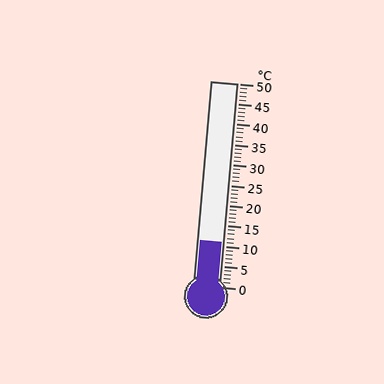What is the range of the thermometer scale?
The thermometer scale ranges from 0°C to 50°C.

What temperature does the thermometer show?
The thermometer shows approximately 11°C.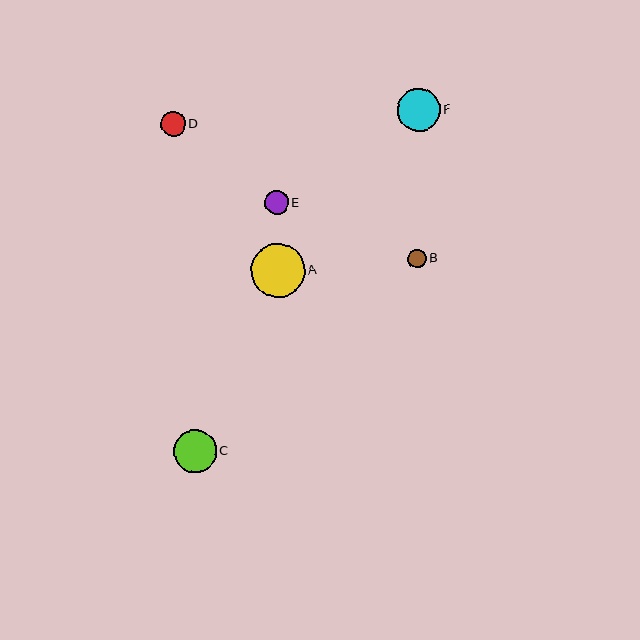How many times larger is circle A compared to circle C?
Circle A is approximately 1.3 times the size of circle C.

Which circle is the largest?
Circle A is the largest with a size of approximately 54 pixels.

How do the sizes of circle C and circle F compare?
Circle C and circle F are approximately the same size.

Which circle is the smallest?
Circle B is the smallest with a size of approximately 19 pixels.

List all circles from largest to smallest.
From largest to smallest: A, C, F, D, E, B.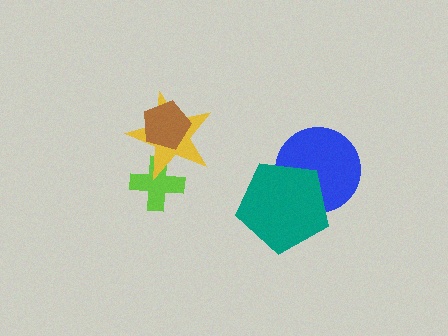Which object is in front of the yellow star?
The brown pentagon is in front of the yellow star.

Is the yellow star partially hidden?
Yes, it is partially covered by another shape.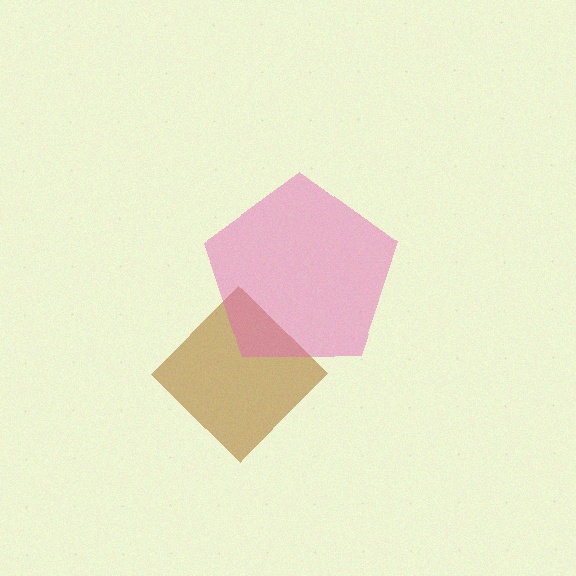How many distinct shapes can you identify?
There are 2 distinct shapes: a brown diamond, a pink pentagon.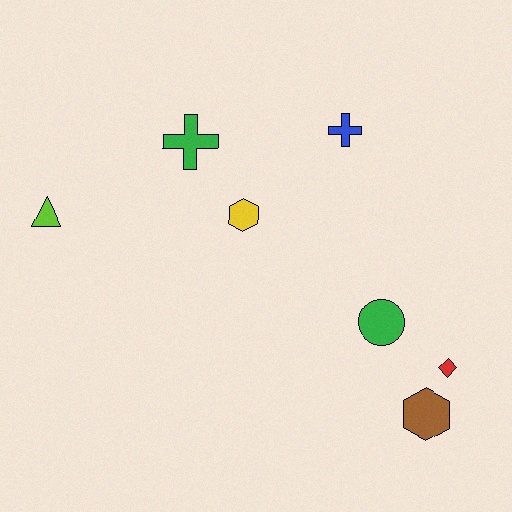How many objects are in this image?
There are 7 objects.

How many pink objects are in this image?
There are no pink objects.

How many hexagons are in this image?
There are 2 hexagons.